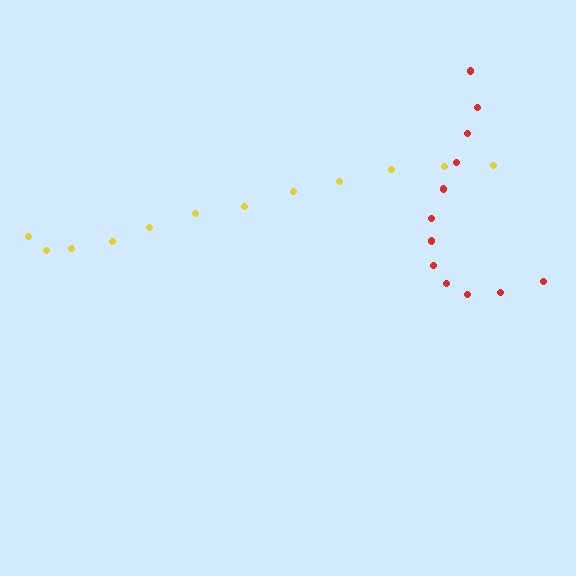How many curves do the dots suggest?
There are 2 distinct paths.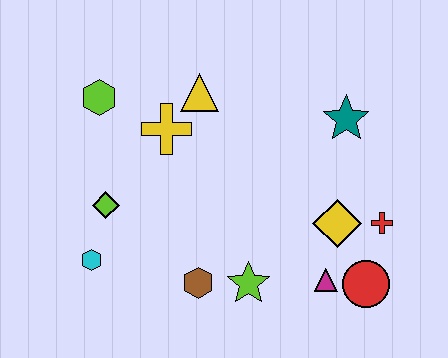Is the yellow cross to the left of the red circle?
Yes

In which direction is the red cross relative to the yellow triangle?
The red cross is to the right of the yellow triangle.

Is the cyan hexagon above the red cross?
No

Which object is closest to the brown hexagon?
The lime star is closest to the brown hexagon.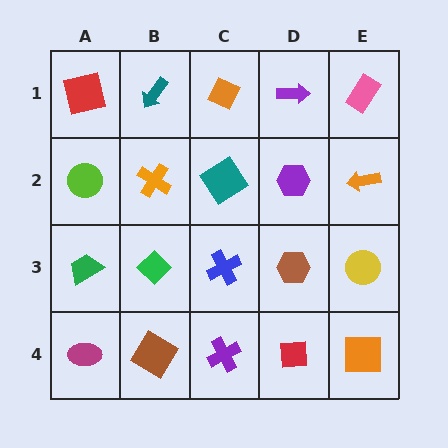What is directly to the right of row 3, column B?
A blue cross.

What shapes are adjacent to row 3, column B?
An orange cross (row 2, column B), a brown diamond (row 4, column B), a green trapezoid (row 3, column A), a blue cross (row 3, column C).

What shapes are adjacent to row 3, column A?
A lime circle (row 2, column A), a magenta ellipse (row 4, column A), a green diamond (row 3, column B).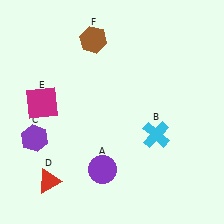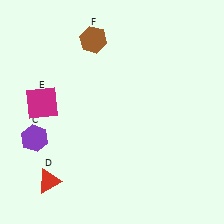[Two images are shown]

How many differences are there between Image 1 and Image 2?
There are 2 differences between the two images.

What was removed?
The purple circle (A), the cyan cross (B) were removed in Image 2.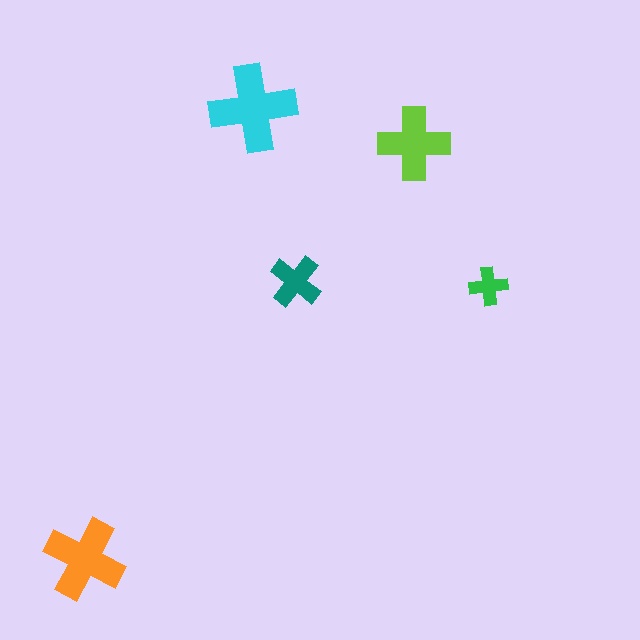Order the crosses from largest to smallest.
the cyan one, the orange one, the lime one, the teal one, the green one.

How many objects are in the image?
There are 5 objects in the image.